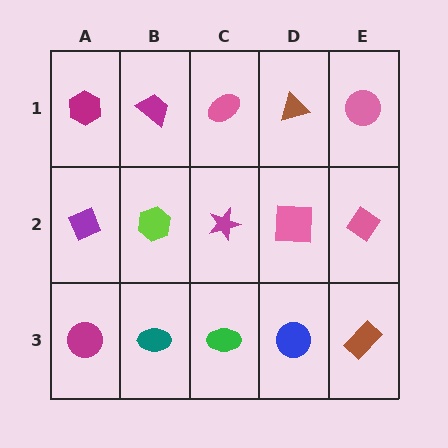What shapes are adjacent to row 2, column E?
A pink circle (row 1, column E), a brown rectangle (row 3, column E), a pink square (row 2, column D).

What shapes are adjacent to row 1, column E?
A pink diamond (row 2, column E), a brown triangle (row 1, column D).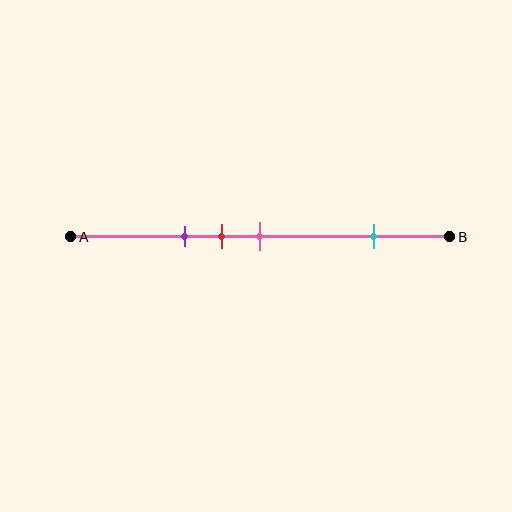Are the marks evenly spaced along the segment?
No, the marks are not evenly spaced.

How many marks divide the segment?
There are 4 marks dividing the segment.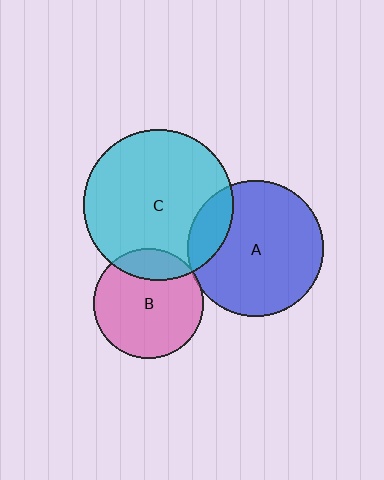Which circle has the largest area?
Circle C (cyan).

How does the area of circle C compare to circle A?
Approximately 1.2 times.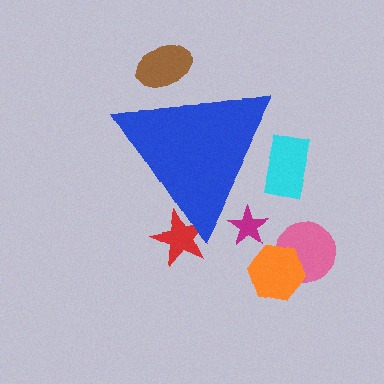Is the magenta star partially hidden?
Yes, the magenta star is partially hidden behind the blue triangle.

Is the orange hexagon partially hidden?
No, the orange hexagon is fully visible.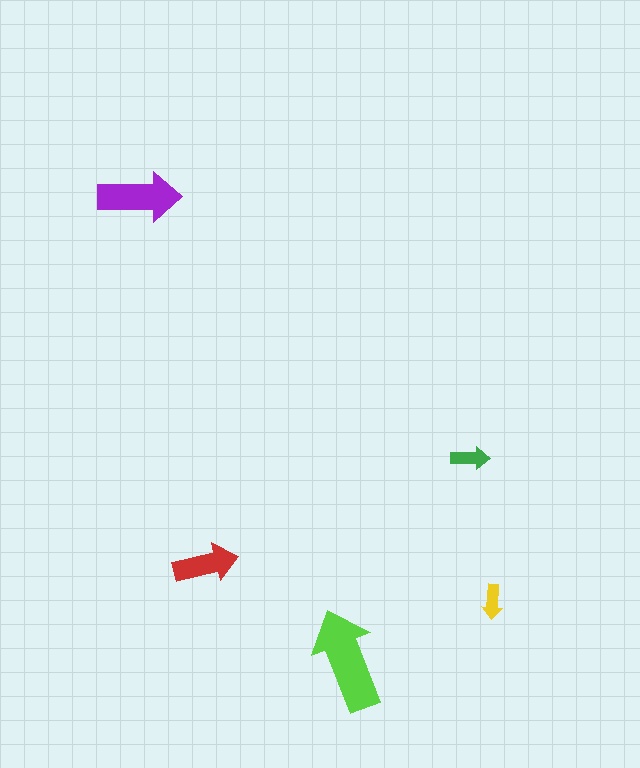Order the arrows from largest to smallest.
the lime one, the purple one, the red one, the green one, the yellow one.